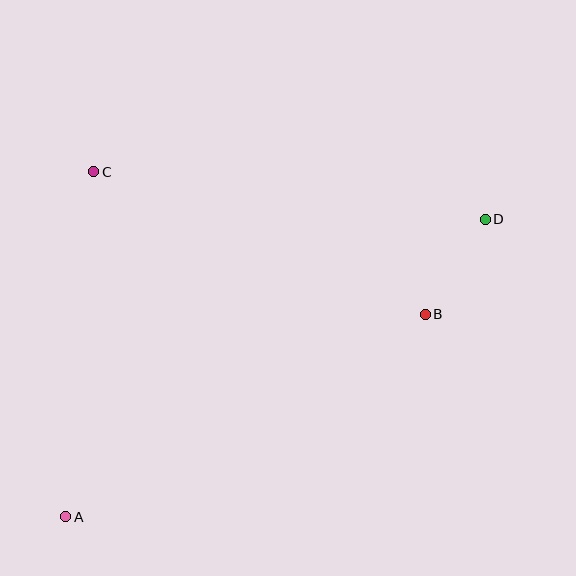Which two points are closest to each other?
Points B and D are closest to each other.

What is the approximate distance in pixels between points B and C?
The distance between B and C is approximately 361 pixels.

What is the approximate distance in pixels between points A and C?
The distance between A and C is approximately 346 pixels.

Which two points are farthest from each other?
Points A and D are farthest from each other.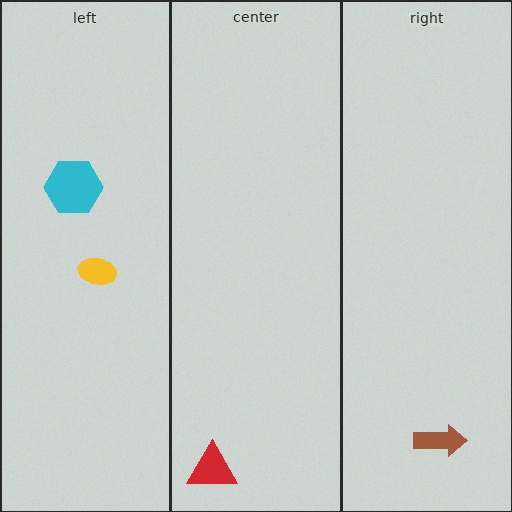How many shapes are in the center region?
1.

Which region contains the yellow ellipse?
The left region.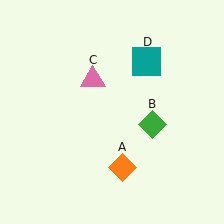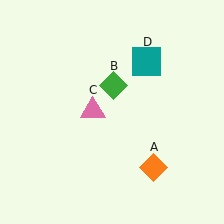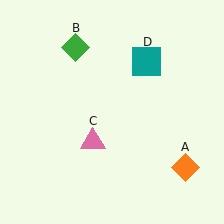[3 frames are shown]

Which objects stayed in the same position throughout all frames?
Teal square (object D) remained stationary.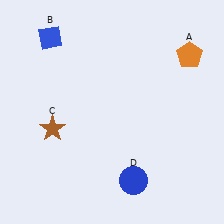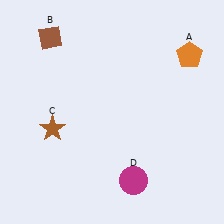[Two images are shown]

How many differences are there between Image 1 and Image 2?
There are 2 differences between the two images.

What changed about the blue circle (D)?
In Image 1, D is blue. In Image 2, it changed to magenta.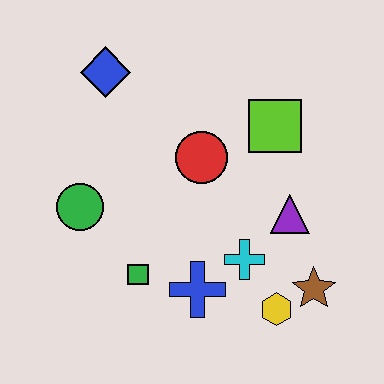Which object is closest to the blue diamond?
The red circle is closest to the blue diamond.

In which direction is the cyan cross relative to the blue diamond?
The cyan cross is below the blue diamond.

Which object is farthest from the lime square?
The green circle is farthest from the lime square.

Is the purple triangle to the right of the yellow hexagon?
Yes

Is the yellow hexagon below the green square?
Yes